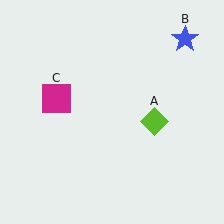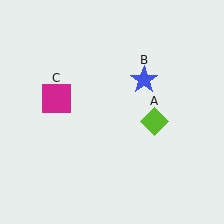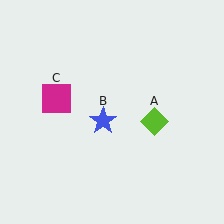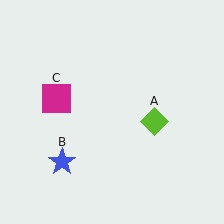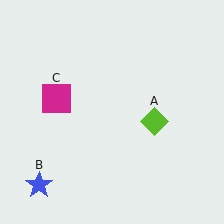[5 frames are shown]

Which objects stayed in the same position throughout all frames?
Lime diamond (object A) and magenta square (object C) remained stationary.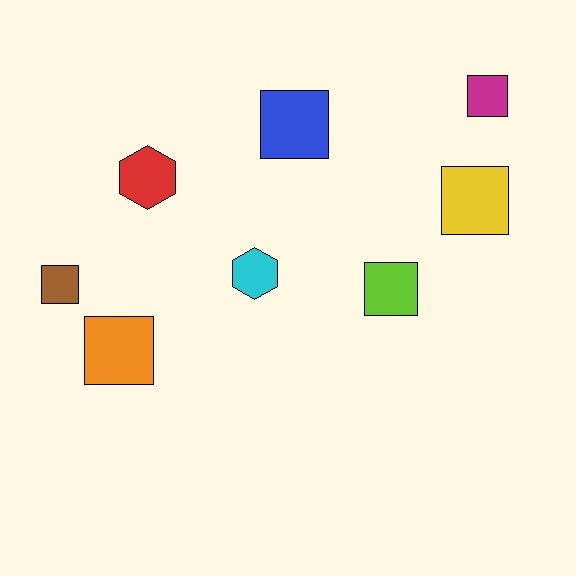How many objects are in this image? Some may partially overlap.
There are 8 objects.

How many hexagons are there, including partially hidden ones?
There are 2 hexagons.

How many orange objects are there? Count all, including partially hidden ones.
There is 1 orange object.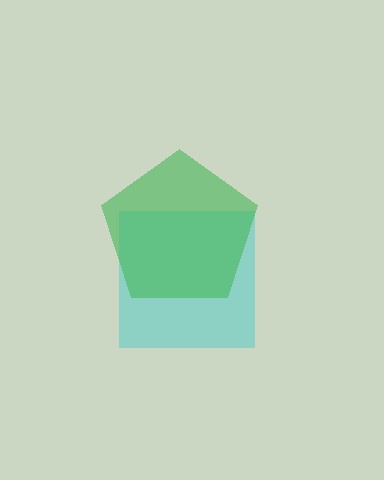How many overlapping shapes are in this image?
There are 2 overlapping shapes in the image.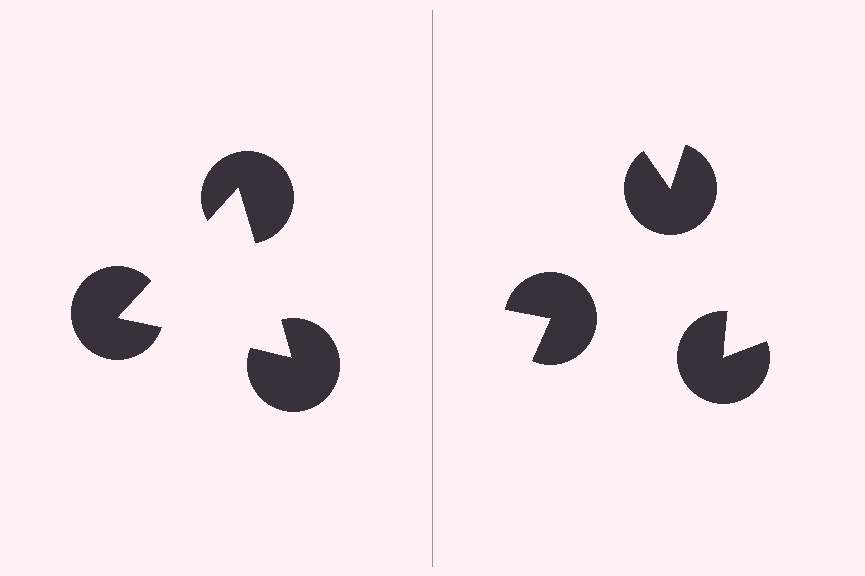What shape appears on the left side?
An illusory triangle.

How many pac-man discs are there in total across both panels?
6 — 3 on each side.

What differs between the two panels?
The pac-man discs are positioned identically on both sides; only the wedge orientations differ. On the left they align to a triangle; on the right they are misaligned.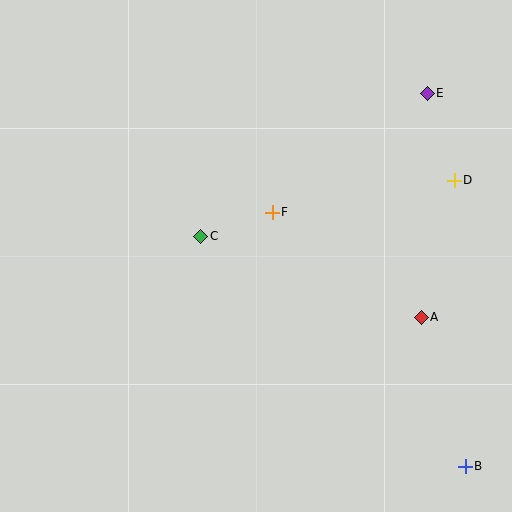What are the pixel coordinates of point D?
Point D is at (454, 180).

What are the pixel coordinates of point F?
Point F is at (272, 212).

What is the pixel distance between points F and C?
The distance between F and C is 75 pixels.